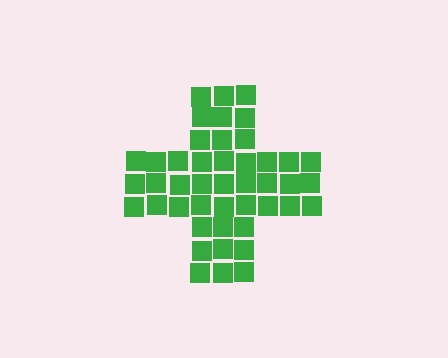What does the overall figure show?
The overall figure shows a cross.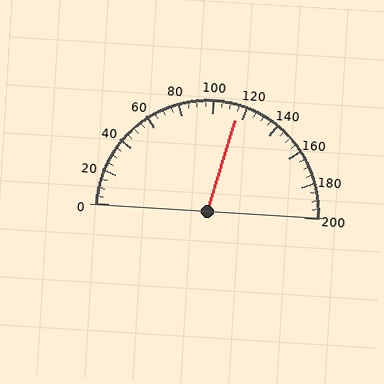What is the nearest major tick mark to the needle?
The nearest major tick mark is 120.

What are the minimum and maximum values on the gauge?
The gauge ranges from 0 to 200.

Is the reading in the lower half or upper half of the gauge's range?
The reading is in the upper half of the range (0 to 200).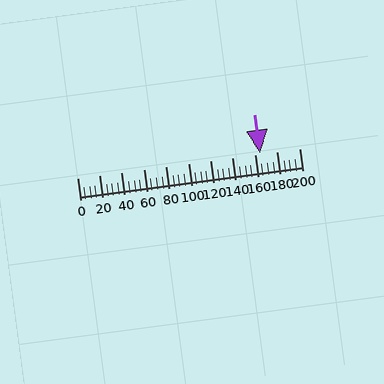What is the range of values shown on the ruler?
The ruler shows values from 0 to 200.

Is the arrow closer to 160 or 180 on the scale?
The arrow is closer to 160.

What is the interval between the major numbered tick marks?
The major tick marks are spaced 20 units apart.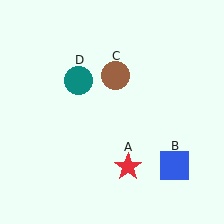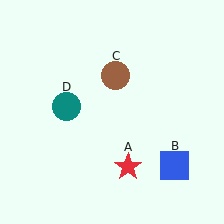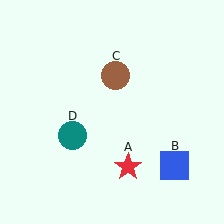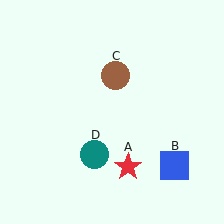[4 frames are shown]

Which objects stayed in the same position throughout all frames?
Red star (object A) and blue square (object B) and brown circle (object C) remained stationary.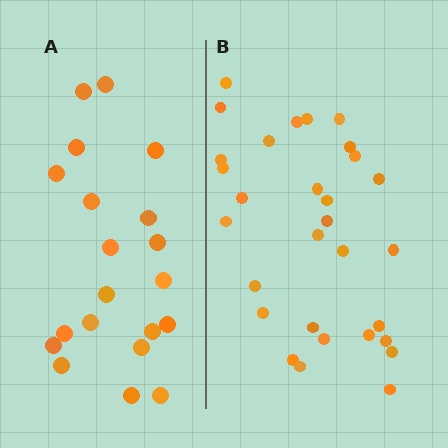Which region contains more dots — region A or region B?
Region B (the right region) has more dots.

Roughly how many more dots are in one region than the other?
Region B has roughly 10 or so more dots than region A.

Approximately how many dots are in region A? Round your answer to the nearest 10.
About 20 dots.